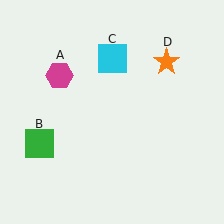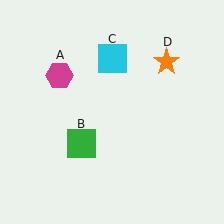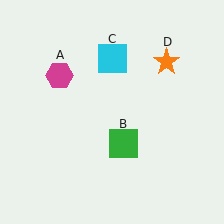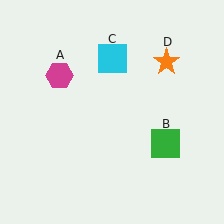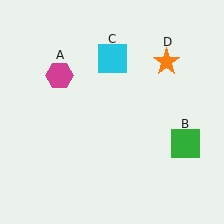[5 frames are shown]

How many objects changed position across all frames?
1 object changed position: green square (object B).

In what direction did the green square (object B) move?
The green square (object B) moved right.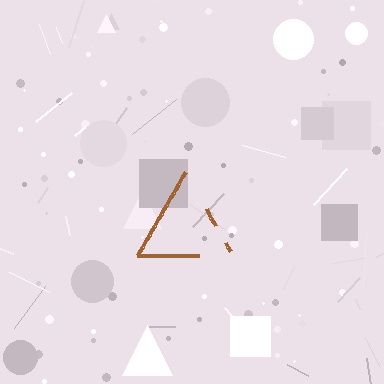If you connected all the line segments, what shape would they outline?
They would outline a triangle.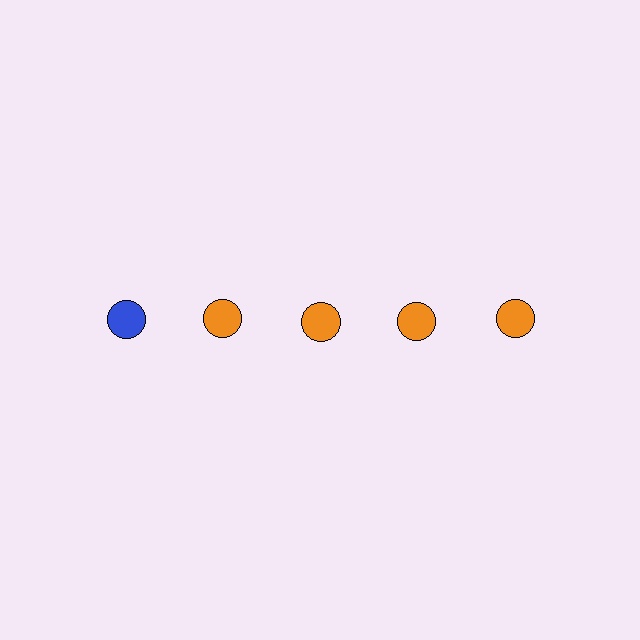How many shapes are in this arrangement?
There are 5 shapes arranged in a grid pattern.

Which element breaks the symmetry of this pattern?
The blue circle in the top row, leftmost column breaks the symmetry. All other shapes are orange circles.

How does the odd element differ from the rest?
It has a different color: blue instead of orange.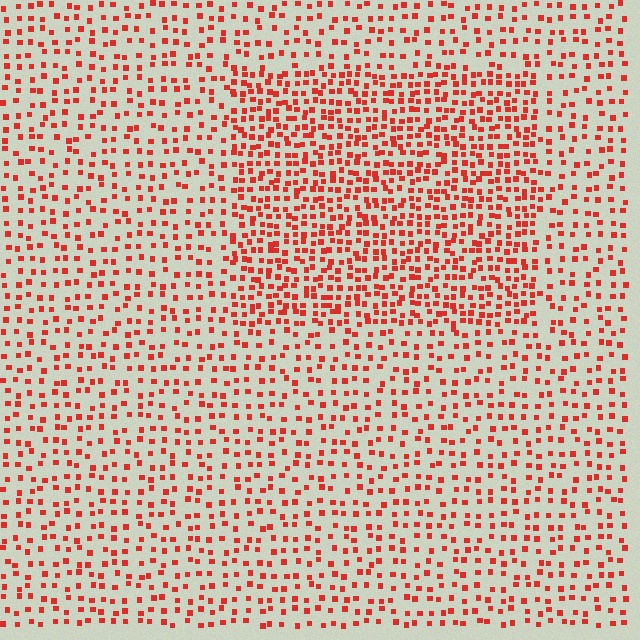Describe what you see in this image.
The image contains small red elements arranged at two different densities. A rectangle-shaped region is visible where the elements are more densely packed than the surrounding area.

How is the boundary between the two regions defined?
The boundary is defined by a change in element density (approximately 1.9x ratio). All elements are the same color, size, and shape.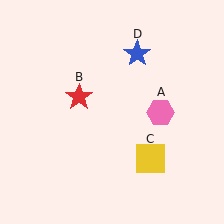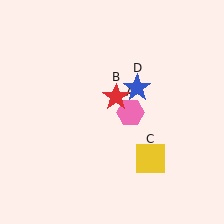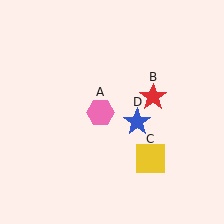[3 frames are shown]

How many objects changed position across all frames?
3 objects changed position: pink hexagon (object A), red star (object B), blue star (object D).